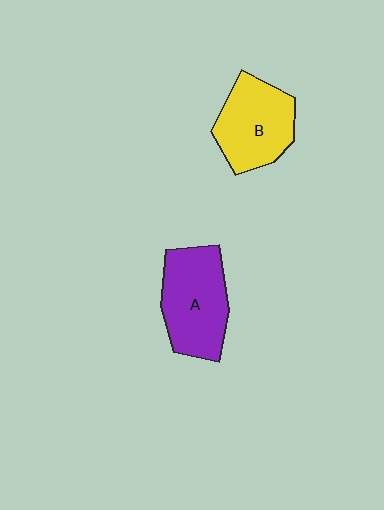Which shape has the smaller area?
Shape B (yellow).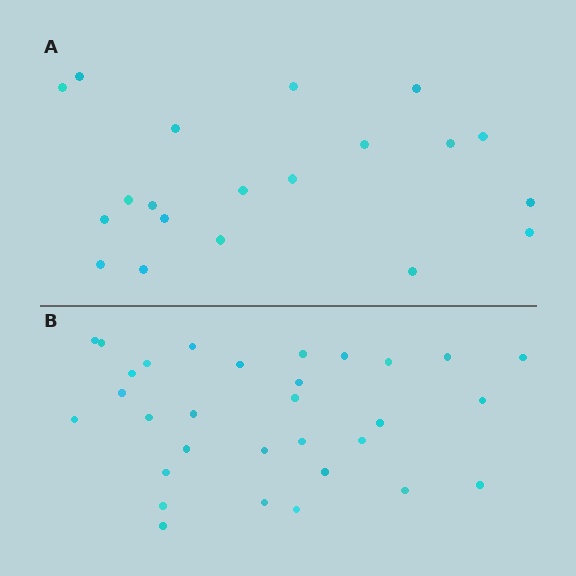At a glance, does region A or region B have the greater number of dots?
Region B (the bottom region) has more dots.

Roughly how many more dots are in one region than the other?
Region B has roughly 12 or so more dots than region A.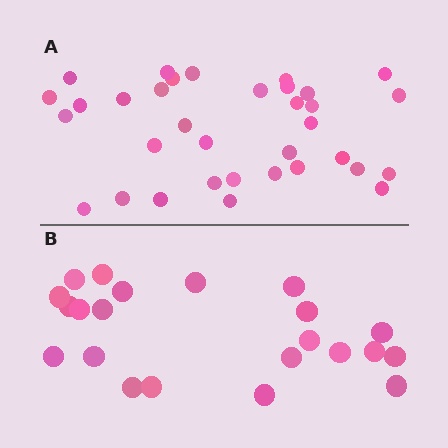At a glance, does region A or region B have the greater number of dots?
Region A (the top region) has more dots.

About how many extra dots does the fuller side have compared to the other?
Region A has roughly 12 or so more dots than region B.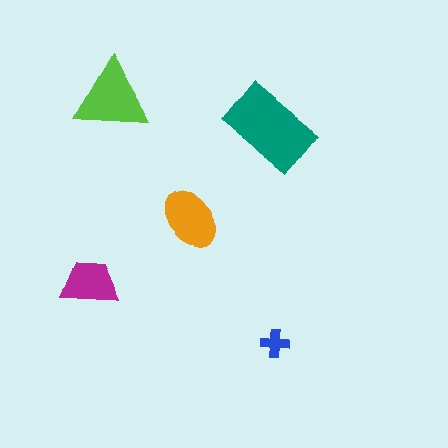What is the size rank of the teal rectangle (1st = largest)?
1st.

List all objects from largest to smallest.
The teal rectangle, the lime triangle, the orange ellipse, the magenta trapezoid, the blue cross.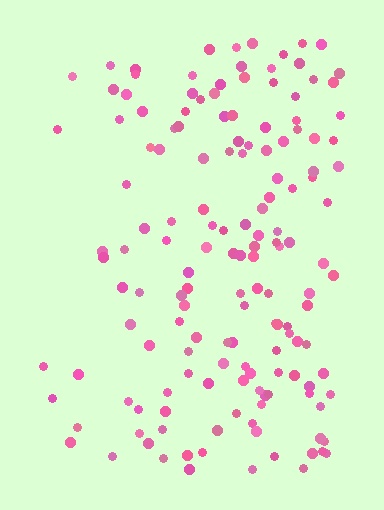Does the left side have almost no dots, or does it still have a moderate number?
Still a moderate number, just noticeably fewer than the right.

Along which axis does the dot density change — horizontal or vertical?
Horizontal.